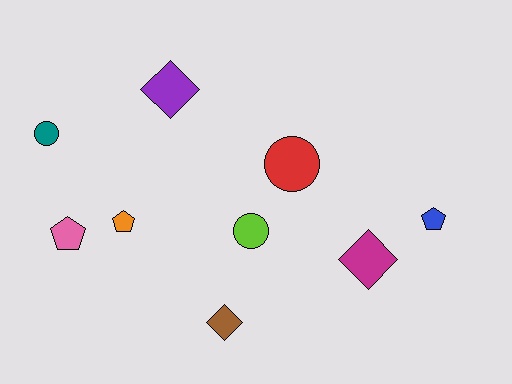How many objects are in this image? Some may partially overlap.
There are 9 objects.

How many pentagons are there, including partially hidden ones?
There are 3 pentagons.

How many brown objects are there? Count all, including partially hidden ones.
There is 1 brown object.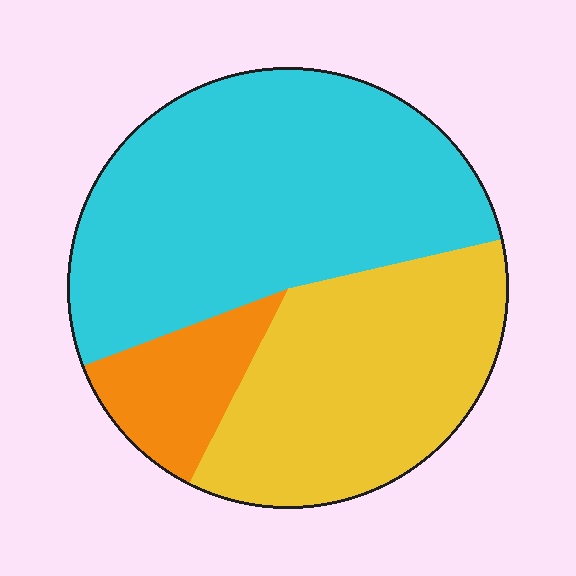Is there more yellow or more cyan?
Cyan.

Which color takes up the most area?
Cyan, at roughly 50%.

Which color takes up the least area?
Orange, at roughly 10%.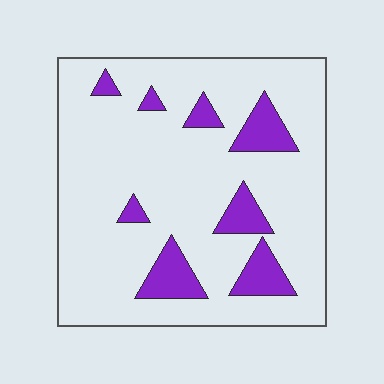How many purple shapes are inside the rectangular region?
8.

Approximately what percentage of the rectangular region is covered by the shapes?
Approximately 15%.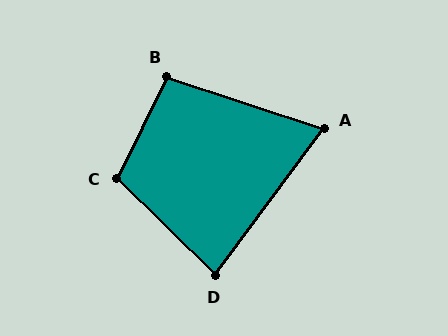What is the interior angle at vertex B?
Approximately 98 degrees (obtuse).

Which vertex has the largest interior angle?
C, at approximately 108 degrees.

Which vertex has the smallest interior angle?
A, at approximately 72 degrees.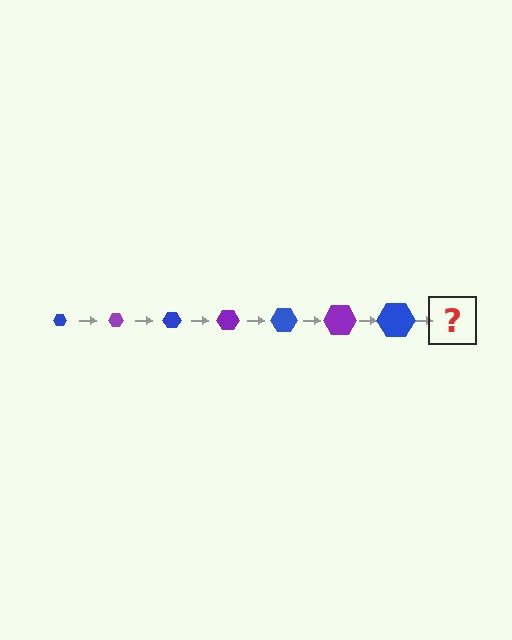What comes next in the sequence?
The next element should be a purple hexagon, larger than the previous one.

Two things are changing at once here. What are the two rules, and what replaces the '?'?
The two rules are that the hexagon grows larger each step and the color cycles through blue and purple. The '?' should be a purple hexagon, larger than the previous one.